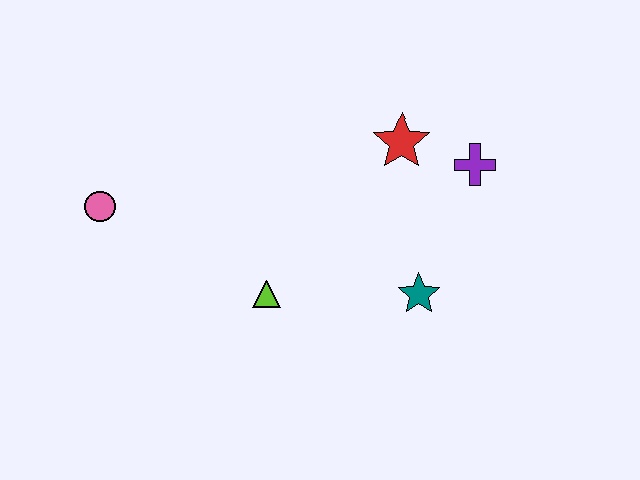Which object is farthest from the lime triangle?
The purple cross is farthest from the lime triangle.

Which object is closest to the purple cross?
The red star is closest to the purple cross.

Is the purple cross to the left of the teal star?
No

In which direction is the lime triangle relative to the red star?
The lime triangle is below the red star.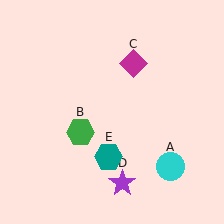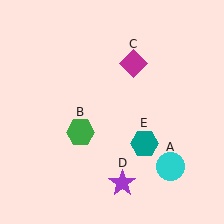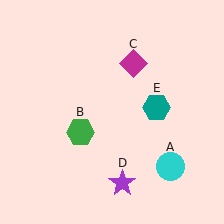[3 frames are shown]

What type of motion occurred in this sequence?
The teal hexagon (object E) rotated counterclockwise around the center of the scene.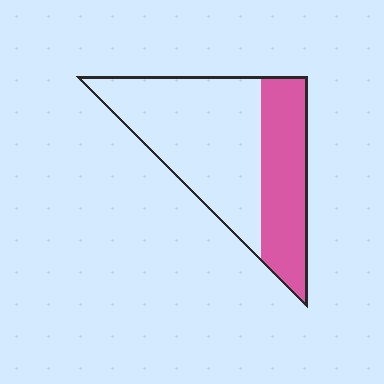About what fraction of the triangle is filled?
About three eighths (3/8).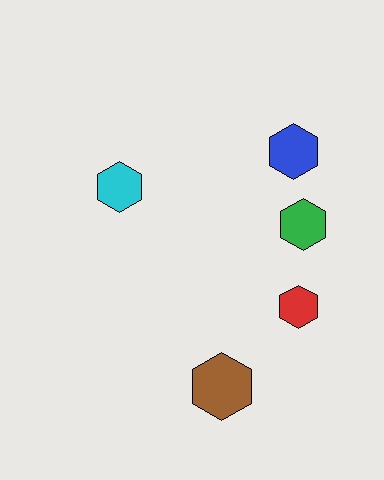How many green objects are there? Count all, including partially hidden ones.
There is 1 green object.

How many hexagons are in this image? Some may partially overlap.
There are 5 hexagons.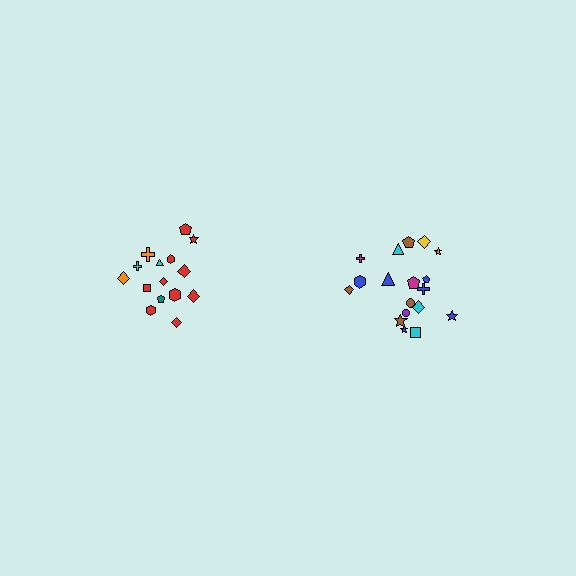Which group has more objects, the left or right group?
The right group.